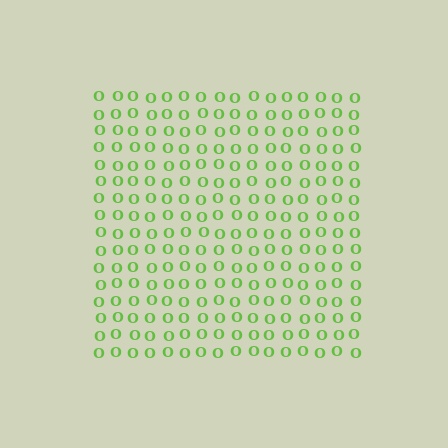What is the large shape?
The large shape is a square.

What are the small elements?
The small elements are letter O's.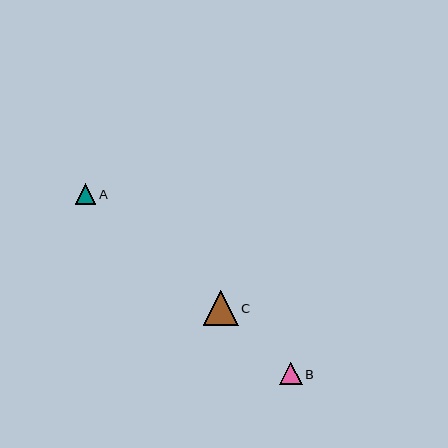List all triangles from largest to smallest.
From largest to smallest: C, B, A.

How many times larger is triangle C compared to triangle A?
Triangle C is approximately 1.7 times the size of triangle A.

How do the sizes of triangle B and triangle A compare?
Triangle B and triangle A are approximately the same size.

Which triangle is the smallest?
Triangle A is the smallest with a size of approximately 20 pixels.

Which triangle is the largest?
Triangle C is the largest with a size of approximately 35 pixels.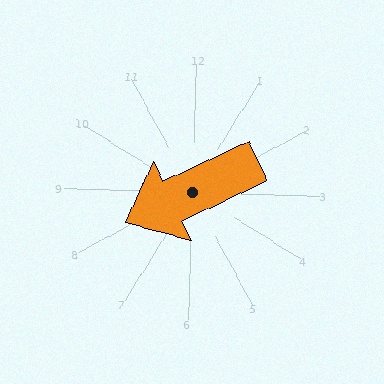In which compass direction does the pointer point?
Southwest.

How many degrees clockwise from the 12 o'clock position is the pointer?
Approximately 243 degrees.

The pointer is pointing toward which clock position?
Roughly 8 o'clock.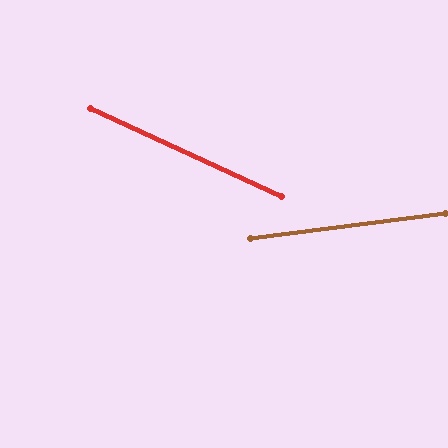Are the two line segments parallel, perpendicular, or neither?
Neither parallel nor perpendicular — they differ by about 32°.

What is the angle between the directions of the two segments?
Approximately 32 degrees.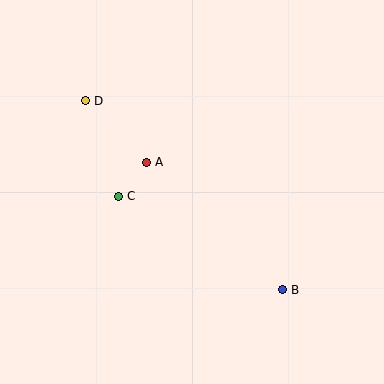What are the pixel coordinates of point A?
Point A is at (147, 162).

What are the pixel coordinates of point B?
Point B is at (283, 290).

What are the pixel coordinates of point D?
Point D is at (86, 101).